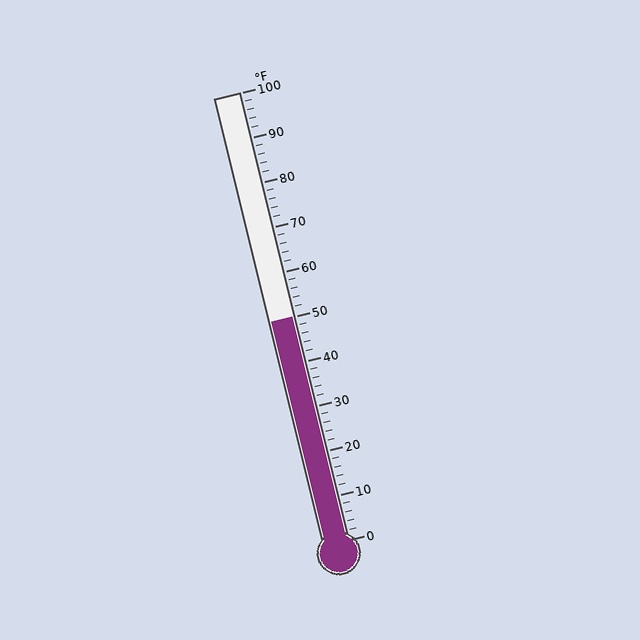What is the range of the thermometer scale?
The thermometer scale ranges from 0°F to 100°F.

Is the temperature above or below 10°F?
The temperature is above 10°F.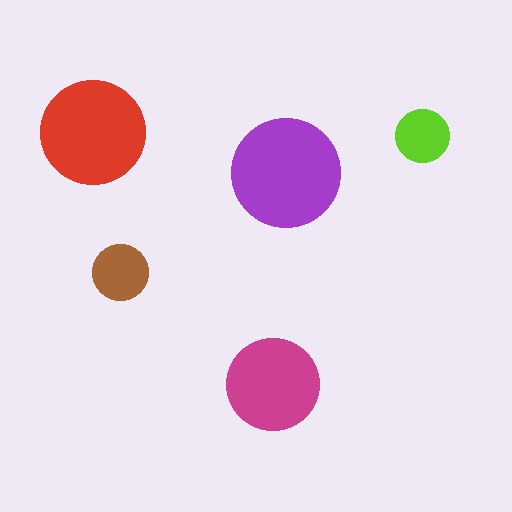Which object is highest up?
The red circle is topmost.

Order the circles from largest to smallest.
the purple one, the red one, the magenta one, the brown one, the lime one.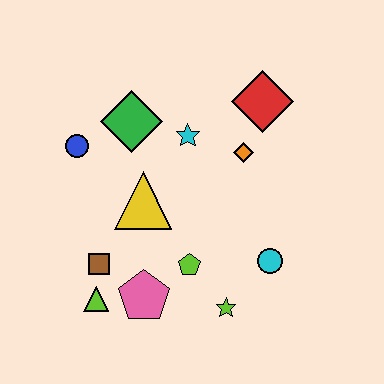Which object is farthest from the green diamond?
The lime star is farthest from the green diamond.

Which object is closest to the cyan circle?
The lime star is closest to the cyan circle.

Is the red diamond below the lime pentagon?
No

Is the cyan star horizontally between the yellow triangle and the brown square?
No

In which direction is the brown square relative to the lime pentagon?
The brown square is to the left of the lime pentagon.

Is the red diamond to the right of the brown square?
Yes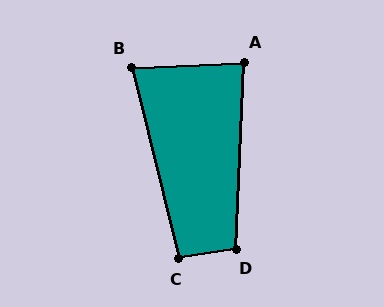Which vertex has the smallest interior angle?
B, at approximately 79 degrees.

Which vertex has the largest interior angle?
D, at approximately 101 degrees.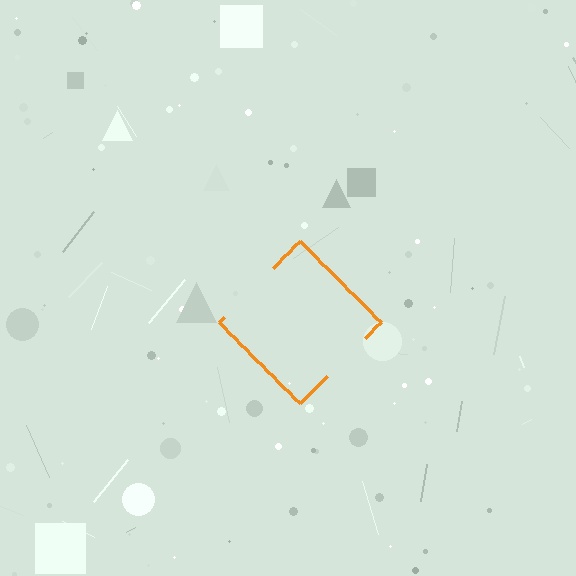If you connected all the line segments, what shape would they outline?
They would outline a diamond.